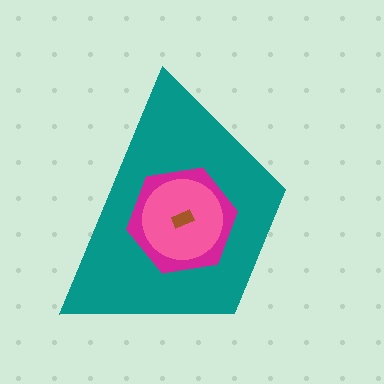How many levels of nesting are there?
4.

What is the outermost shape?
The teal trapezoid.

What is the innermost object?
The brown rectangle.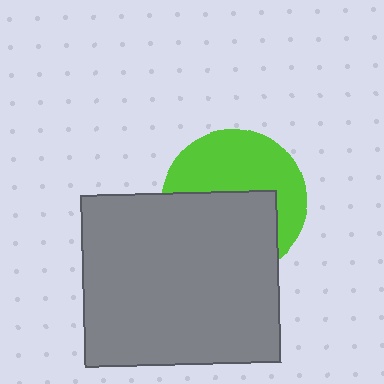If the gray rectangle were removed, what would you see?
You would see the complete lime circle.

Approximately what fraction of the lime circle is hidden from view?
Roughly 51% of the lime circle is hidden behind the gray rectangle.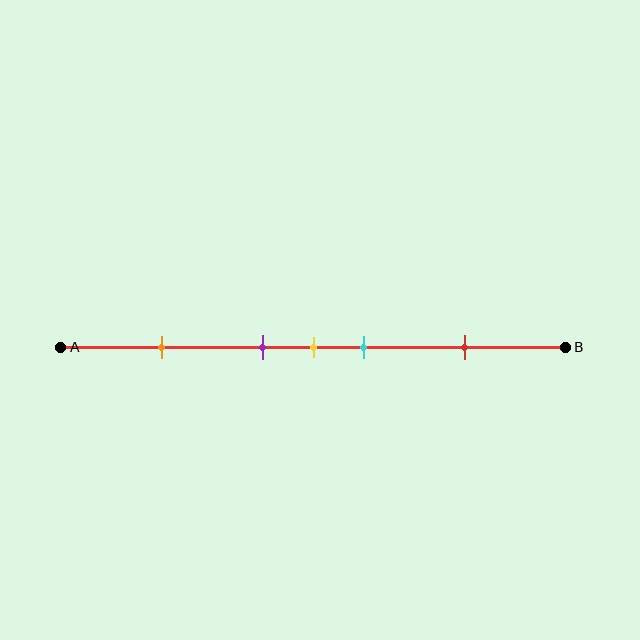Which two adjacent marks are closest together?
The purple and yellow marks are the closest adjacent pair.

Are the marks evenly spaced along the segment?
No, the marks are not evenly spaced.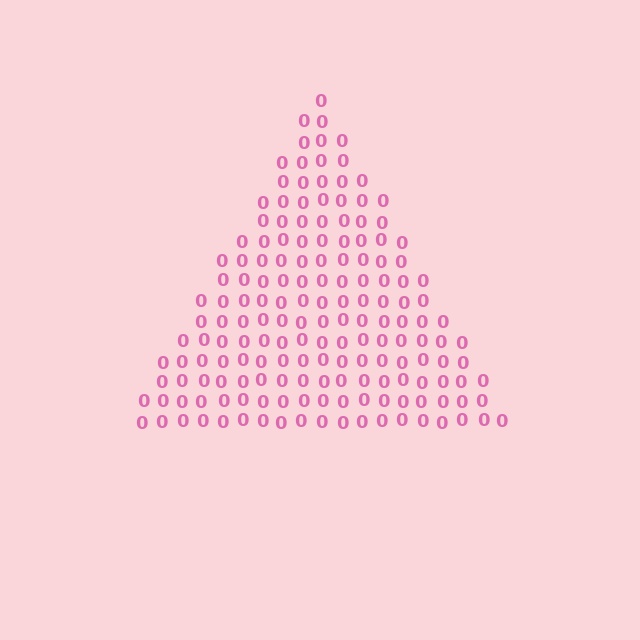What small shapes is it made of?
It is made of small digit 0's.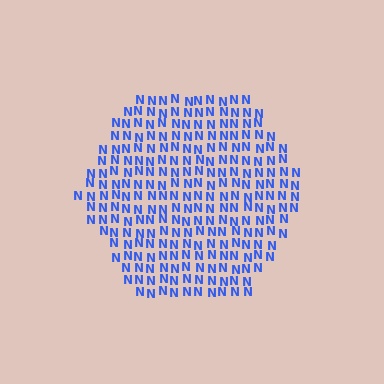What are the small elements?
The small elements are letter N's.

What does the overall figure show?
The overall figure shows a hexagon.